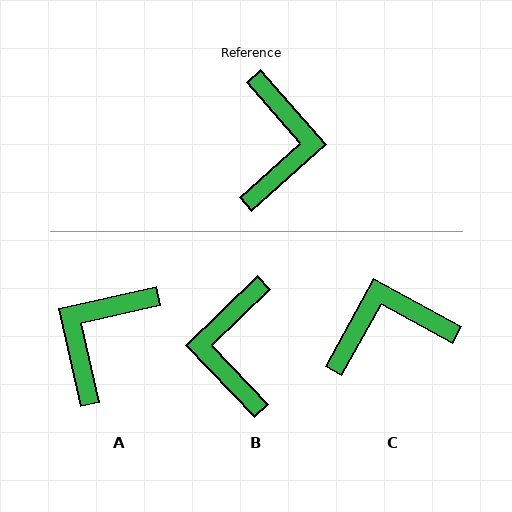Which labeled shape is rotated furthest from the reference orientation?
B, about 178 degrees away.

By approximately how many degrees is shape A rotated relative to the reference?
Approximately 151 degrees counter-clockwise.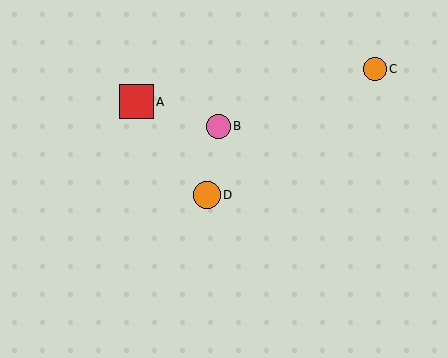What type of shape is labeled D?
Shape D is an orange circle.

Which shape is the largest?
The red square (labeled A) is the largest.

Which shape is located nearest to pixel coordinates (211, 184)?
The orange circle (labeled D) at (207, 195) is nearest to that location.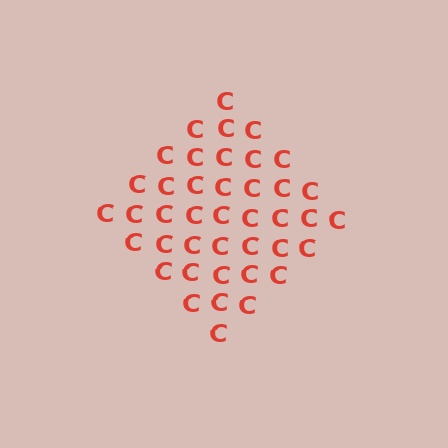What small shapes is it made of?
It is made of small letter C's.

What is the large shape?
The large shape is a diamond.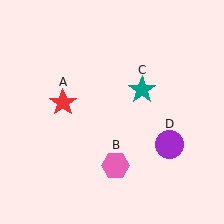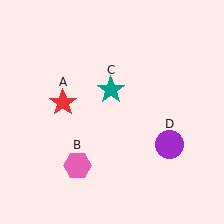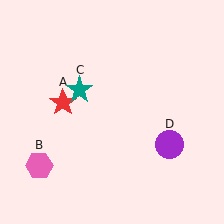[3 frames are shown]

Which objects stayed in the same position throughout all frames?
Red star (object A) and purple circle (object D) remained stationary.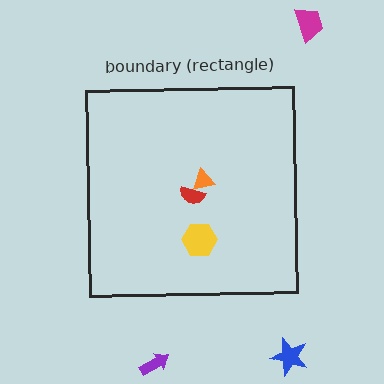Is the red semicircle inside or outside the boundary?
Inside.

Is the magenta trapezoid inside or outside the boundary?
Outside.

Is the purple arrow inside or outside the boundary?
Outside.